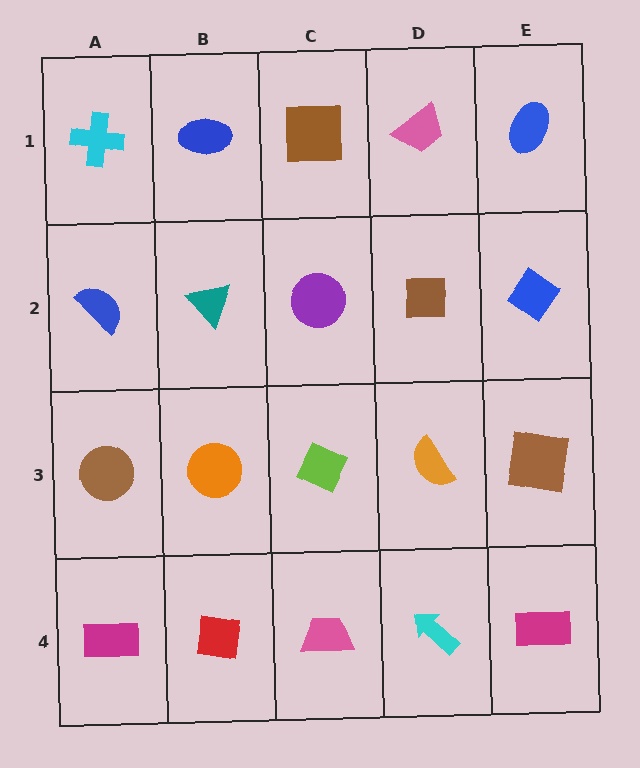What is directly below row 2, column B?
An orange circle.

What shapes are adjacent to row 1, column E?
A blue diamond (row 2, column E), a pink trapezoid (row 1, column D).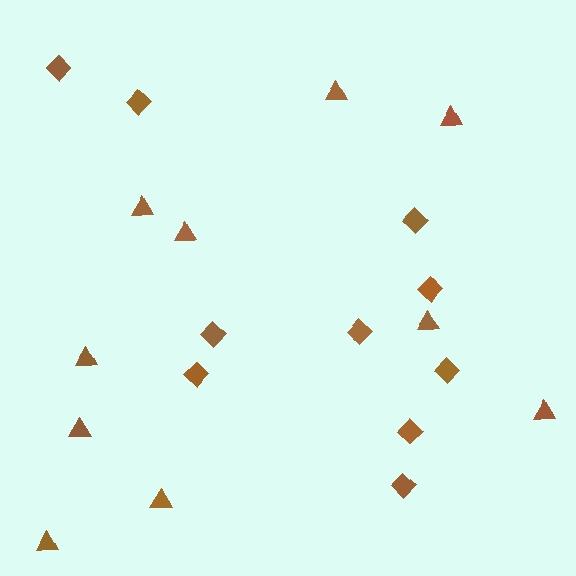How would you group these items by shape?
There are 2 groups: one group of diamonds (10) and one group of triangles (10).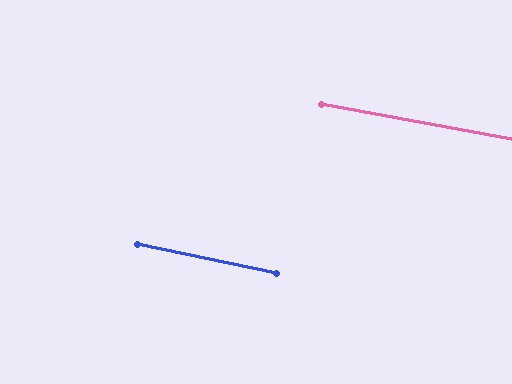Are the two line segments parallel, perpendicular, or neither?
Parallel — their directions differ by only 1.5°.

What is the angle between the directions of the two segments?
Approximately 1 degree.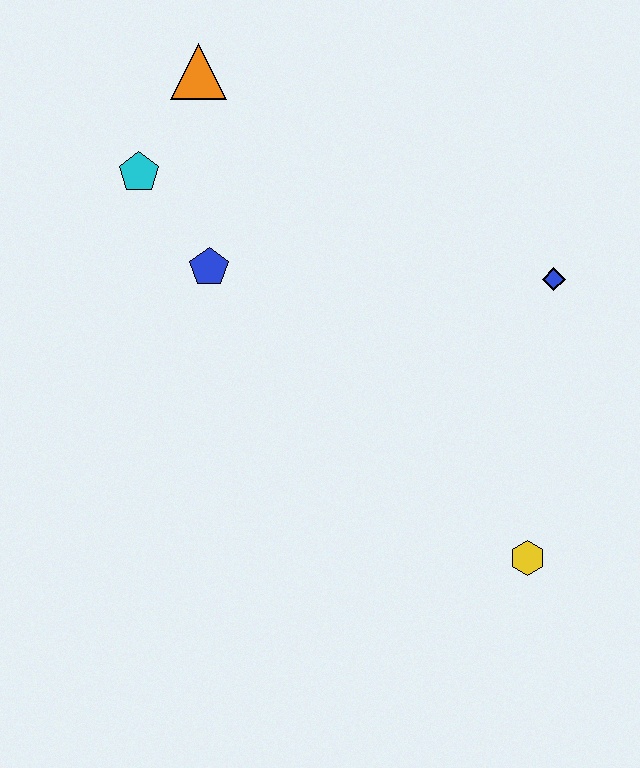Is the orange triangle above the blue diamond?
Yes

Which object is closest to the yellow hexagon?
The blue diamond is closest to the yellow hexagon.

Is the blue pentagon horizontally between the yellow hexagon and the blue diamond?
No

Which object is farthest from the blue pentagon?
The yellow hexagon is farthest from the blue pentagon.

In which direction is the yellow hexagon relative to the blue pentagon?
The yellow hexagon is to the right of the blue pentagon.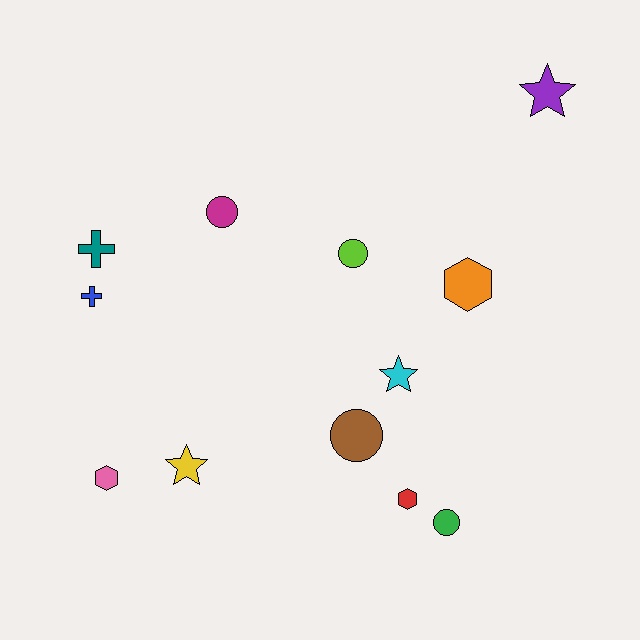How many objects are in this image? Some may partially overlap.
There are 12 objects.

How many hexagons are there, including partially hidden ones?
There are 3 hexagons.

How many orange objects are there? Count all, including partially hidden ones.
There is 1 orange object.